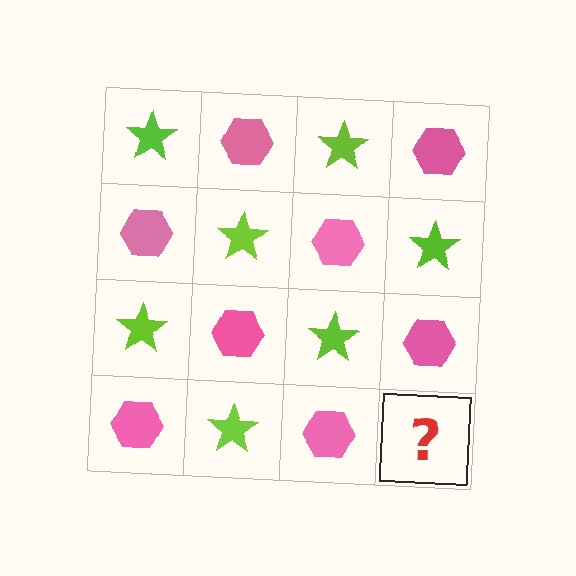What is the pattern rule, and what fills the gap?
The rule is that it alternates lime star and pink hexagon in a checkerboard pattern. The gap should be filled with a lime star.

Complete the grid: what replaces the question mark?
The question mark should be replaced with a lime star.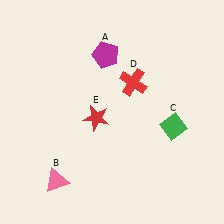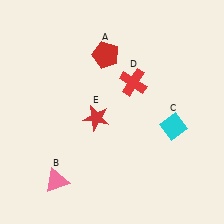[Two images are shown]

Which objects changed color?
A changed from magenta to red. C changed from green to cyan.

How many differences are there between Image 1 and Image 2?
There are 2 differences between the two images.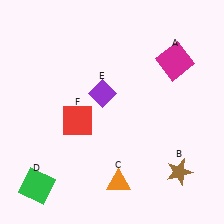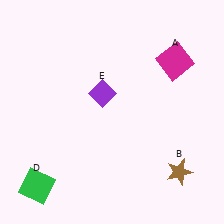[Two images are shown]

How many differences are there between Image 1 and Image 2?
There are 2 differences between the two images.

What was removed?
The red square (F), the orange triangle (C) were removed in Image 2.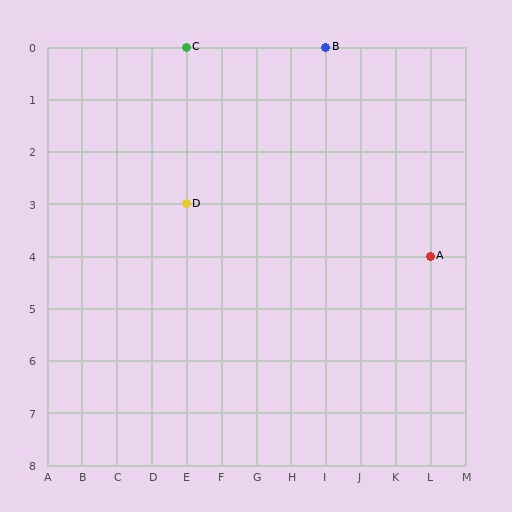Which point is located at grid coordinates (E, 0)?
Point C is at (E, 0).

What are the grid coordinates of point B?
Point B is at grid coordinates (I, 0).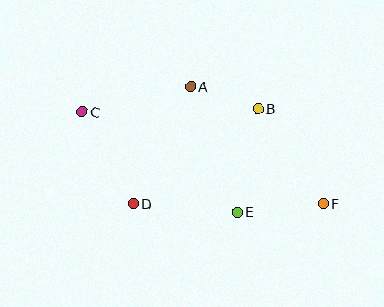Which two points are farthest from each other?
Points C and F are farthest from each other.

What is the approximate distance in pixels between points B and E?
The distance between B and E is approximately 105 pixels.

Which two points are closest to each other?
Points A and B are closest to each other.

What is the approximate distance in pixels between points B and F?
The distance between B and F is approximately 115 pixels.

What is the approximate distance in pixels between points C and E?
The distance between C and E is approximately 185 pixels.